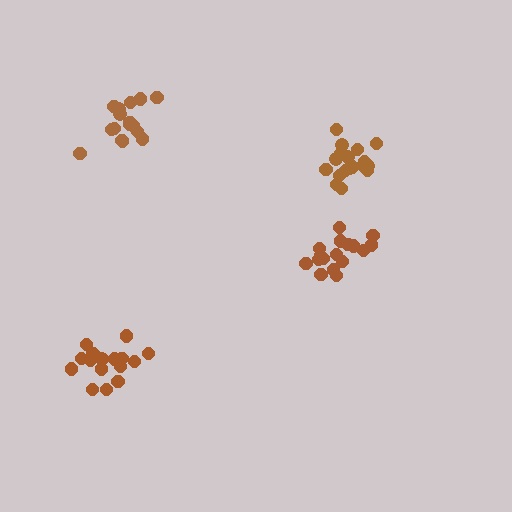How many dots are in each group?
Group 1: 16 dots, Group 2: 16 dots, Group 3: 17 dots, Group 4: 18 dots (67 total).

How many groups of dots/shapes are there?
There are 4 groups.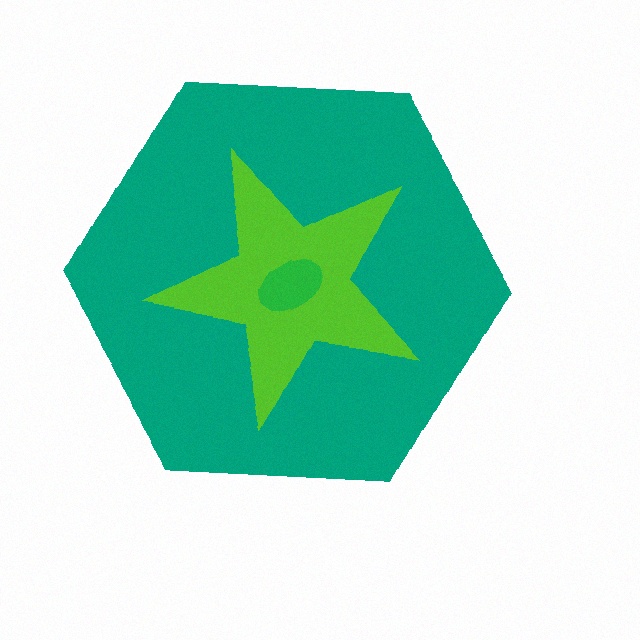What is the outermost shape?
The teal hexagon.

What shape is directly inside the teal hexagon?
The lime star.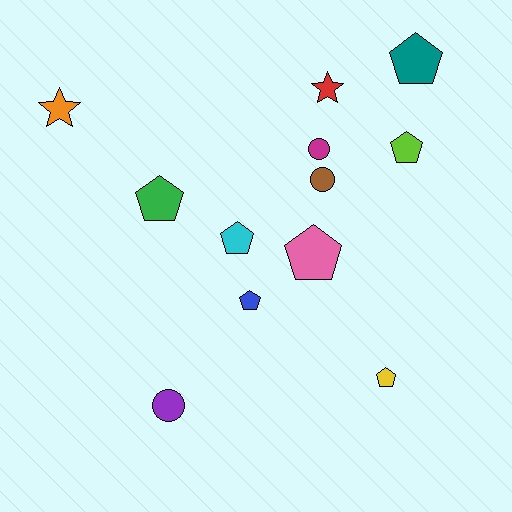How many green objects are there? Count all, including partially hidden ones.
There is 1 green object.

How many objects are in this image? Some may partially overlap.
There are 12 objects.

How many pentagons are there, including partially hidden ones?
There are 7 pentagons.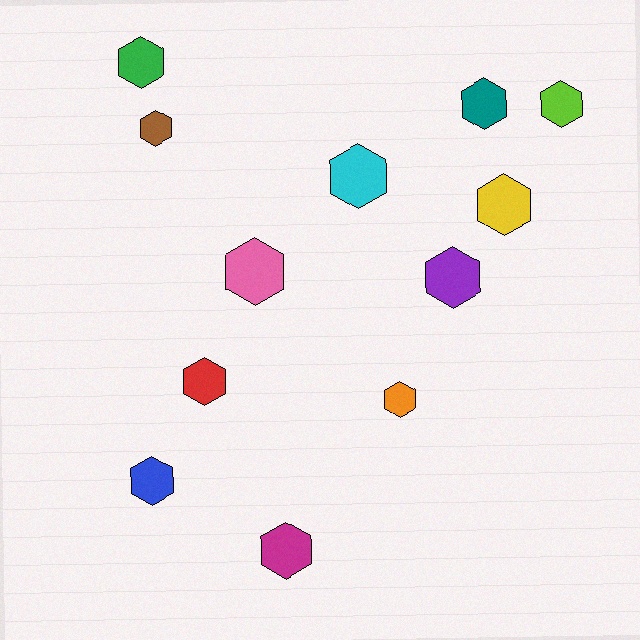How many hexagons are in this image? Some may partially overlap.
There are 12 hexagons.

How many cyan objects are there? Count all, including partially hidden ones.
There is 1 cyan object.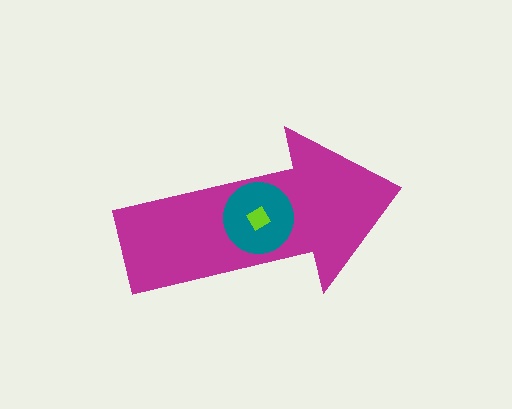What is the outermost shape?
The magenta arrow.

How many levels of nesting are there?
3.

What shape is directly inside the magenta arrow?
The teal circle.